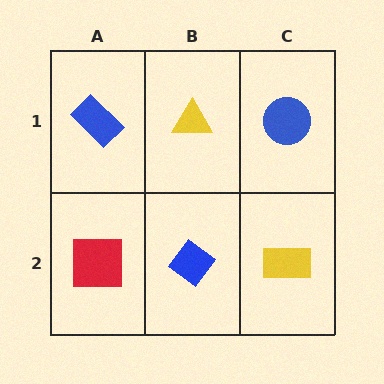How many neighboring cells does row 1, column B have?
3.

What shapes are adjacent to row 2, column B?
A yellow triangle (row 1, column B), a red square (row 2, column A), a yellow rectangle (row 2, column C).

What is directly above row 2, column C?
A blue circle.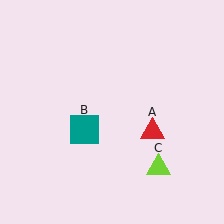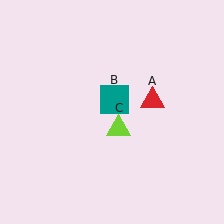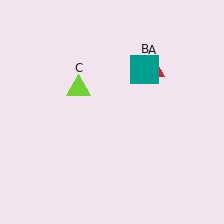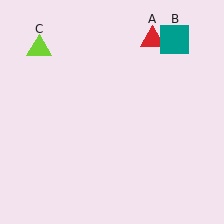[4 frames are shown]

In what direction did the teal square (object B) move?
The teal square (object B) moved up and to the right.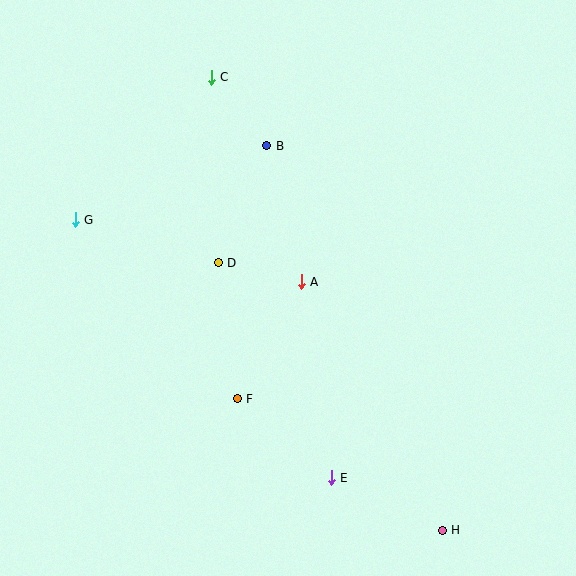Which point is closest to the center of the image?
Point A at (301, 282) is closest to the center.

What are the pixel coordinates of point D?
Point D is at (218, 263).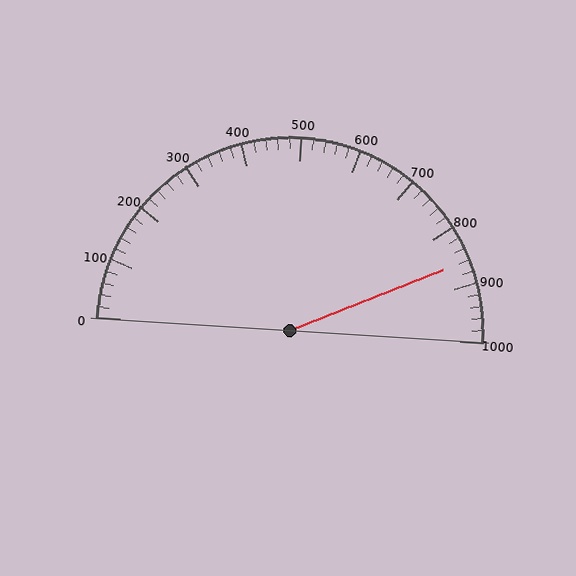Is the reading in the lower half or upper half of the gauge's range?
The reading is in the upper half of the range (0 to 1000).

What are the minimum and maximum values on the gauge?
The gauge ranges from 0 to 1000.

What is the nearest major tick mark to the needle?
The nearest major tick mark is 900.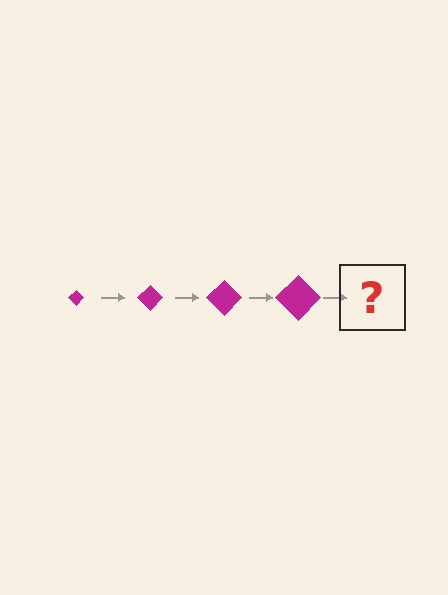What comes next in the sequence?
The next element should be a magenta diamond, larger than the previous one.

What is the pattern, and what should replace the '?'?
The pattern is that the diamond gets progressively larger each step. The '?' should be a magenta diamond, larger than the previous one.